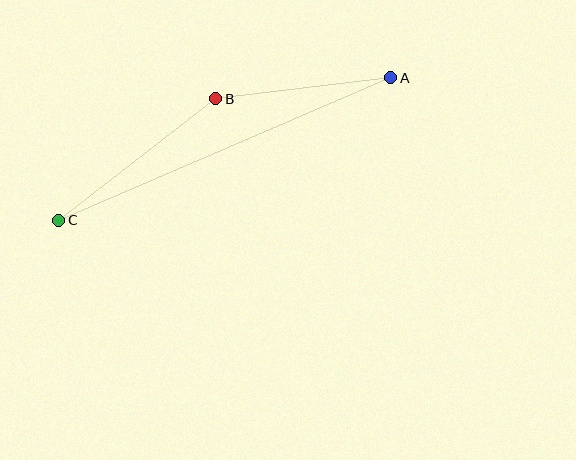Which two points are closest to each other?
Points A and B are closest to each other.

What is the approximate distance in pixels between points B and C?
The distance between B and C is approximately 199 pixels.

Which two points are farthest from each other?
Points A and C are farthest from each other.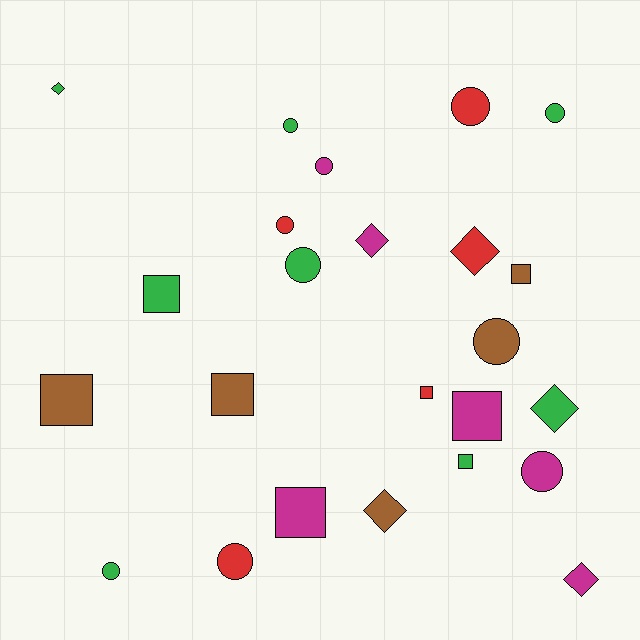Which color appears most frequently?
Green, with 8 objects.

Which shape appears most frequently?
Circle, with 10 objects.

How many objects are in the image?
There are 24 objects.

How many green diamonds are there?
There are 2 green diamonds.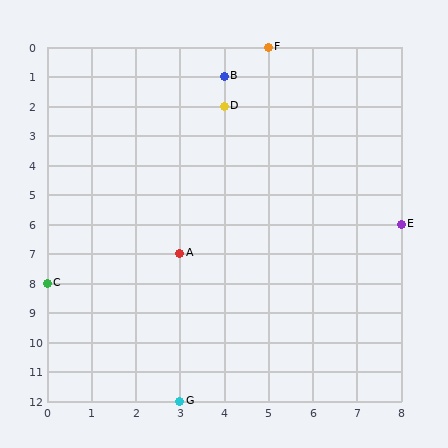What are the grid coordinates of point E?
Point E is at grid coordinates (8, 6).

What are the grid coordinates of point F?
Point F is at grid coordinates (5, 0).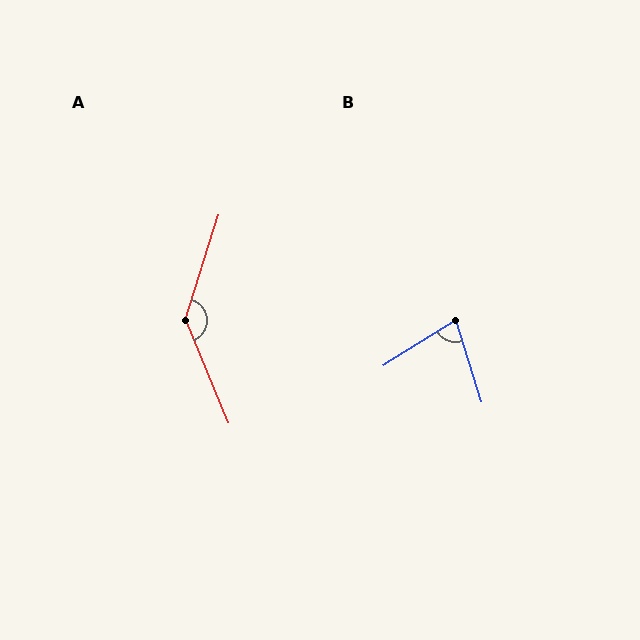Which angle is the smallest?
B, at approximately 76 degrees.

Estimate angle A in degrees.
Approximately 140 degrees.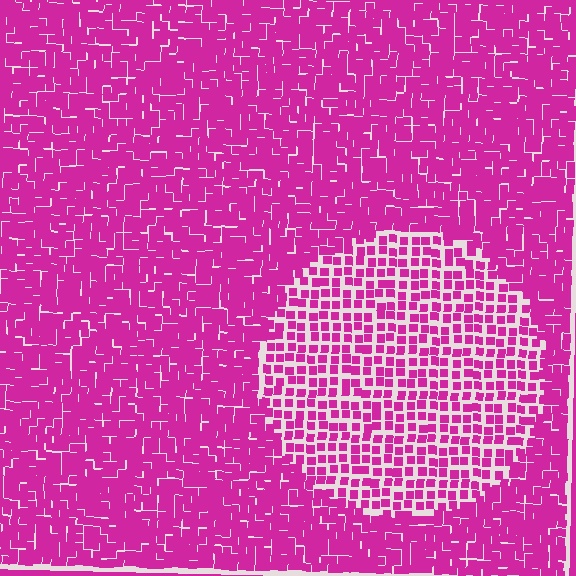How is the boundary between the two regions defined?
The boundary is defined by a change in element density (approximately 1.8x ratio). All elements are the same color, size, and shape.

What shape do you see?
I see a circle.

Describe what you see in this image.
The image contains small magenta elements arranged at two different densities. A circle-shaped region is visible where the elements are less densely packed than the surrounding area.